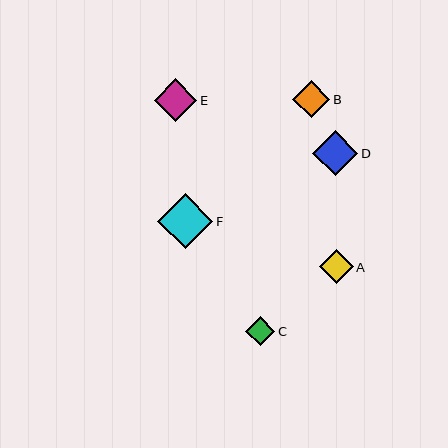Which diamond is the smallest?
Diamond C is the smallest with a size of approximately 29 pixels.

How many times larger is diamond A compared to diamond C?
Diamond A is approximately 1.1 times the size of diamond C.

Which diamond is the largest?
Diamond F is the largest with a size of approximately 55 pixels.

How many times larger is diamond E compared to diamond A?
Diamond E is approximately 1.3 times the size of diamond A.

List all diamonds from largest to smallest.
From largest to smallest: F, D, E, B, A, C.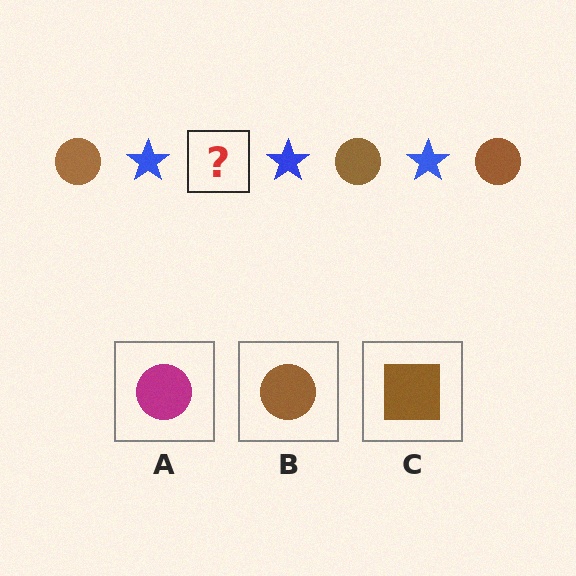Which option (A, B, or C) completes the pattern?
B.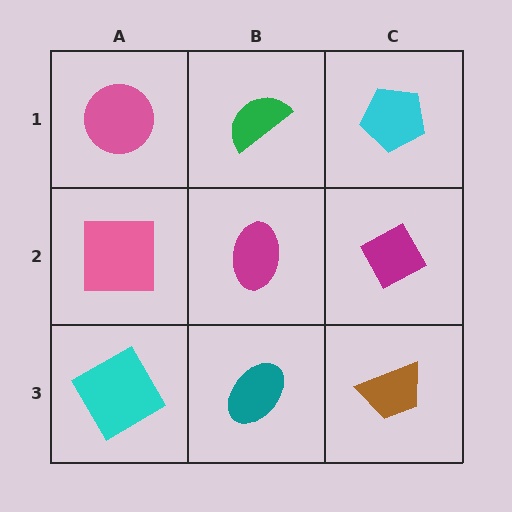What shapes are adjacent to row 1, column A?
A pink square (row 2, column A), a green semicircle (row 1, column B).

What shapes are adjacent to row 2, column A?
A pink circle (row 1, column A), a cyan diamond (row 3, column A), a magenta ellipse (row 2, column B).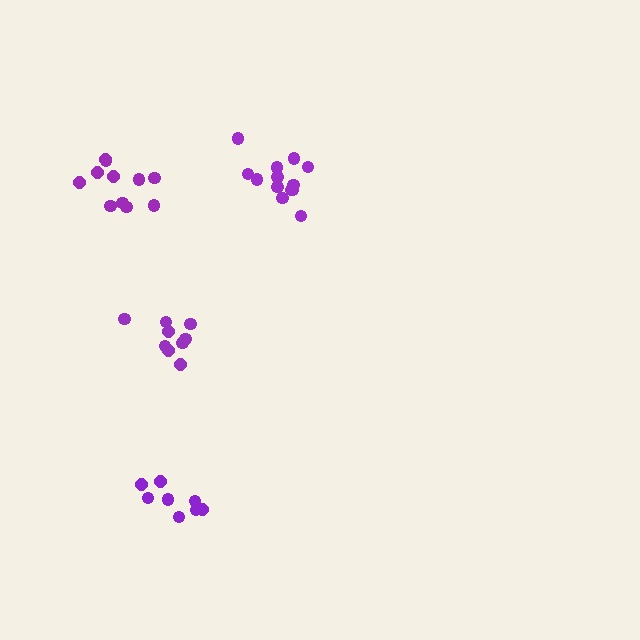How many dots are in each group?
Group 1: 8 dots, Group 2: 13 dots, Group 3: 9 dots, Group 4: 11 dots (41 total).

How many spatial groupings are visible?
There are 4 spatial groupings.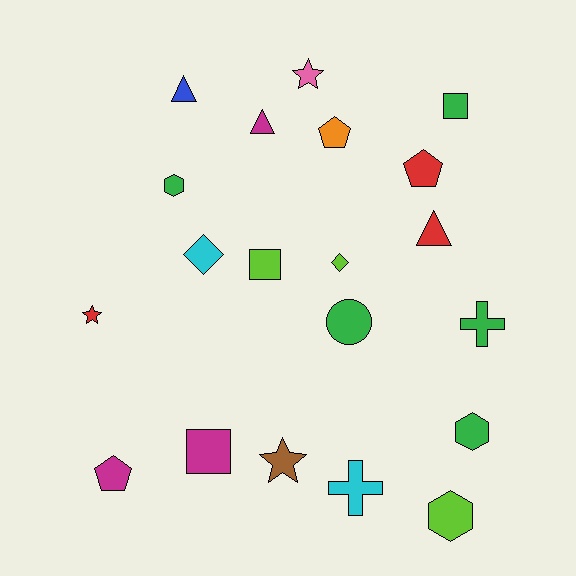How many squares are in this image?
There are 3 squares.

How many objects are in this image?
There are 20 objects.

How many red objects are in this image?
There are 3 red objects.